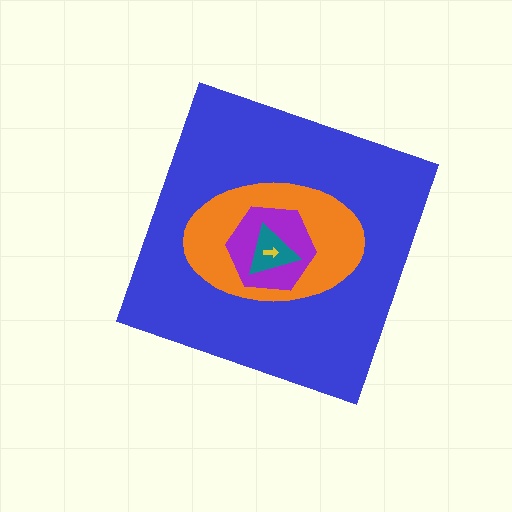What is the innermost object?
The yellow arrow.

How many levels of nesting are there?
5.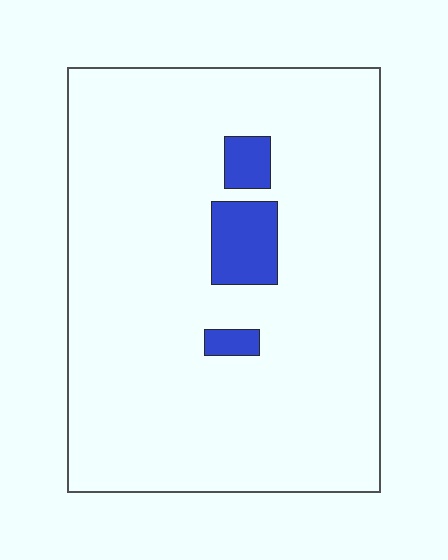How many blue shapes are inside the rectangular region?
3.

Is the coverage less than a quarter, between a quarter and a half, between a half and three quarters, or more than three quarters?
Less than a quarter.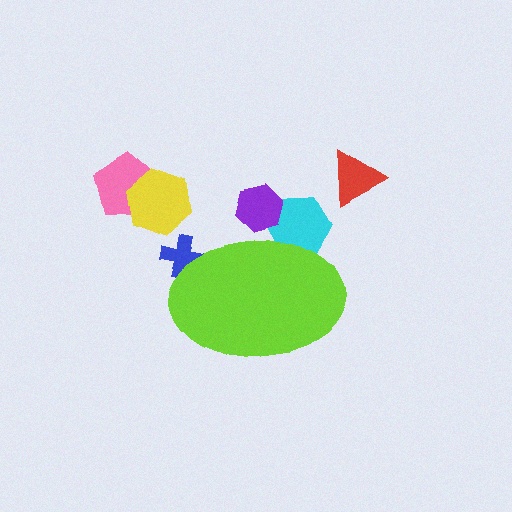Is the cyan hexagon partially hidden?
Yes, the cyan hexagon is partially hidden behind the lime ellipse.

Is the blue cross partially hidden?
Yes, the blue cross is partially hidden behind the lime ellipse.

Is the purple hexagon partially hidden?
Yes, the purple hexagon is partially hidden behind the lime ellipse.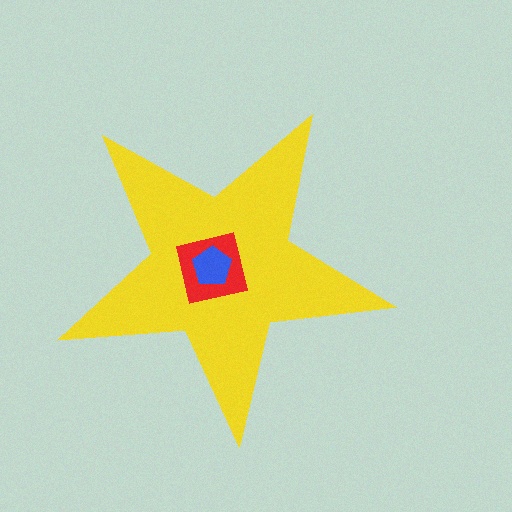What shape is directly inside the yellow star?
The red square.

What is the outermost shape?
The yellow star.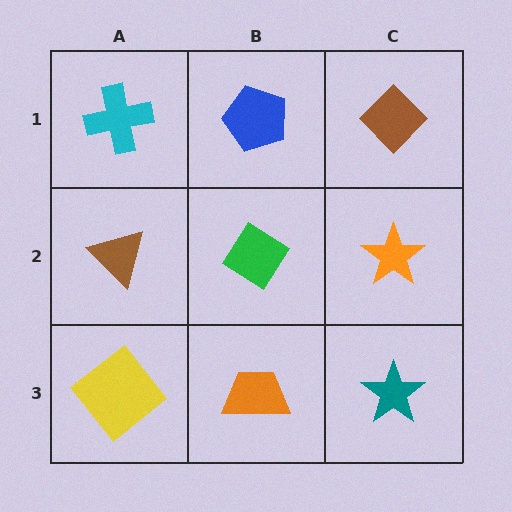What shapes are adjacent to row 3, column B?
A green diamond (row 2, column B), a yellow diamond (row 3, column A), a teal star (row 3, column C).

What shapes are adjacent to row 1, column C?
An orange star (row 2, column C), a blue pentagon (row 1, column B).